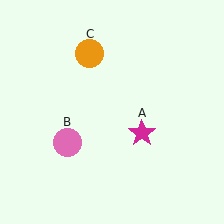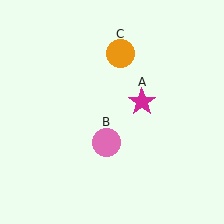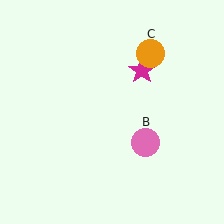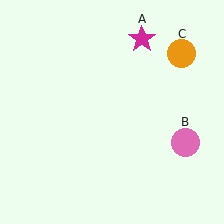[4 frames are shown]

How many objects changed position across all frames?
3 objects changed position: magenta star (object A), pink circle (object B), orange circle (object C).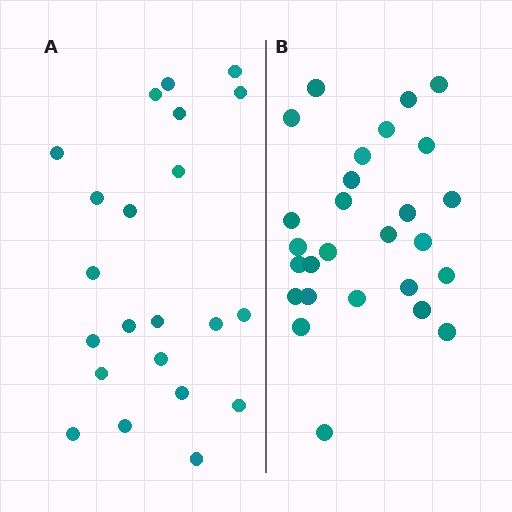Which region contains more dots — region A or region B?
Region B (the right region) has more dots.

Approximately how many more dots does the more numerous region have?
Region B has about 5 more dots than region A.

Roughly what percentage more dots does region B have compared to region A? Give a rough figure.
About 25% more.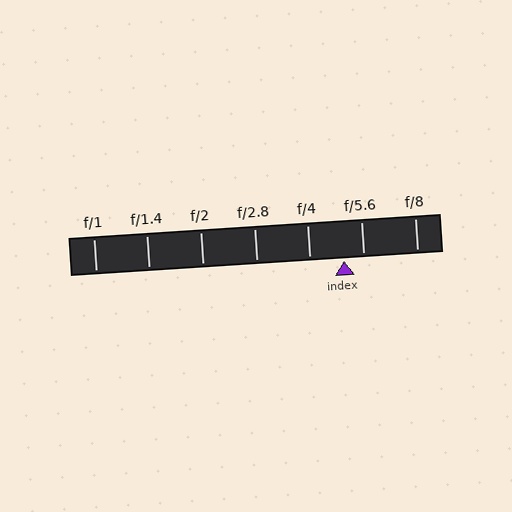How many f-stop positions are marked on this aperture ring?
There are 7 f-stop positions marked.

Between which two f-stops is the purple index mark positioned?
The index mark is between f/4 and f/5.6.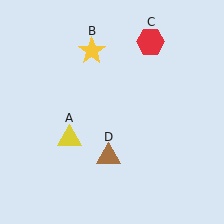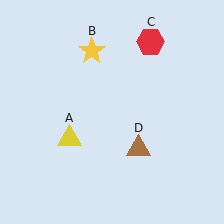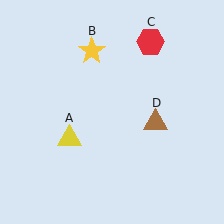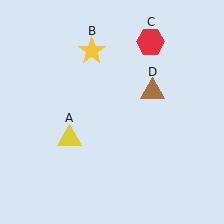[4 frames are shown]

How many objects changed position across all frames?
1 object changed position: brown triangle (object D).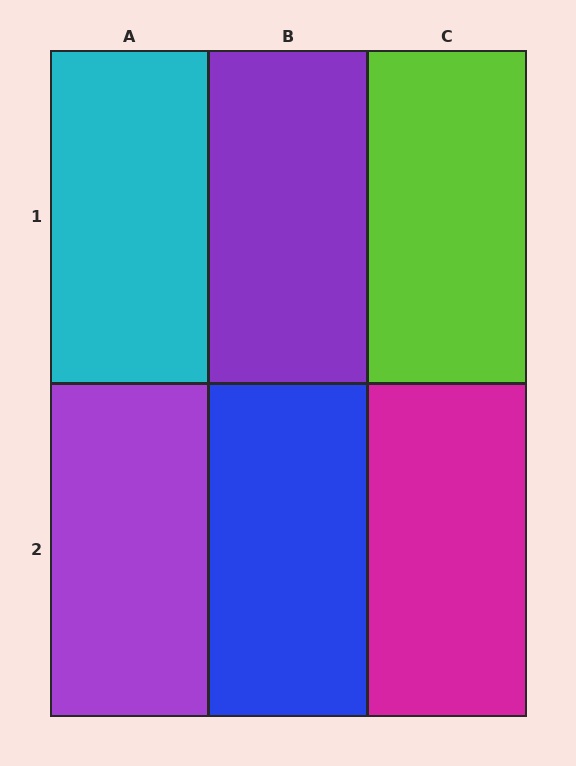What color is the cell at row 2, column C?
Magenta.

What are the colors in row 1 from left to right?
Cyan, purple, lime.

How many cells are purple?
2 cells are purple.